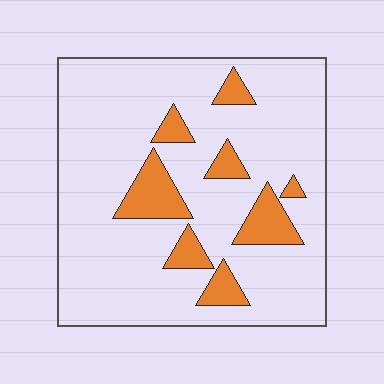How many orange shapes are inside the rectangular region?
8.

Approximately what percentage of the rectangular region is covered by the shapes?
Approximately 15%.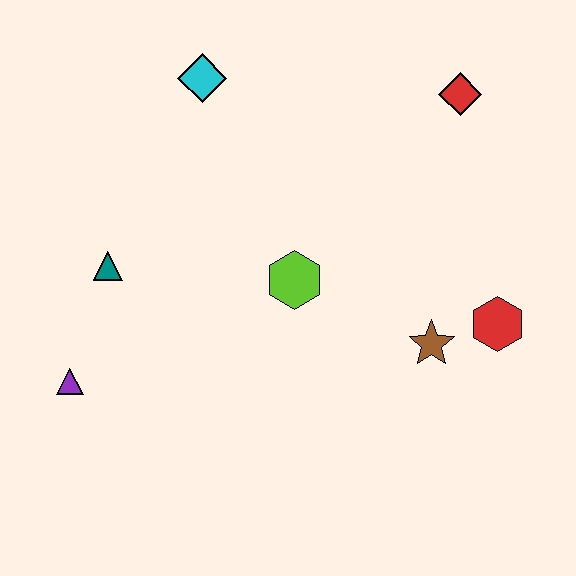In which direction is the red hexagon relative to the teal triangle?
The red hexagon is to the right of the teal triangle.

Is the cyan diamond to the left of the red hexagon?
Yes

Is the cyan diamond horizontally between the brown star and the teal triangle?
Yes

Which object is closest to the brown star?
The red hexagon is closest to the brown star.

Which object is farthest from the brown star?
The purple triangle is farthest from the brown star.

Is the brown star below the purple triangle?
No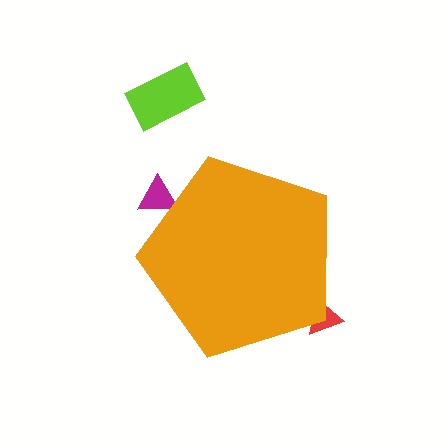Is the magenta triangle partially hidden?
Yes, the magenta triangle is partially hidden behind the orange pentagon.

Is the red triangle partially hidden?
Yes, the red triangle is partially hidden behind the orange pentagon.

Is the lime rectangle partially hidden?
No, the lime rectangle is fully visible.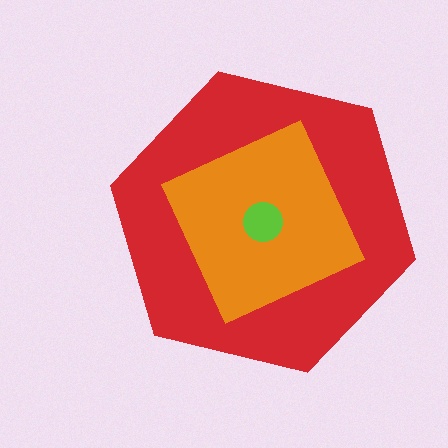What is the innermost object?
The lime circle.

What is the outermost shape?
The red hexagon.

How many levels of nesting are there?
3.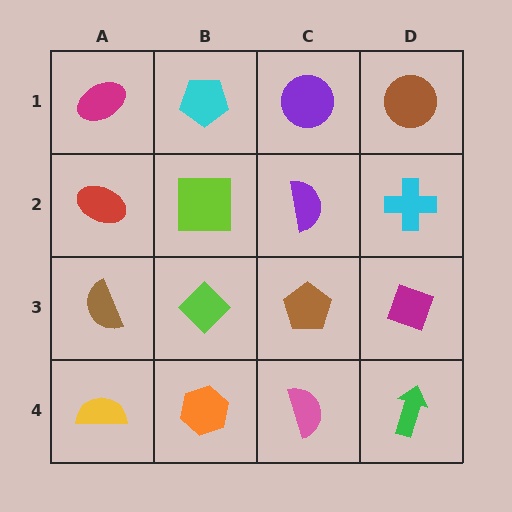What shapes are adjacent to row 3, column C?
A purple semicircle (row 2, column C), a pink semicircle (row 4, column C), a lime diamond (row 3, column B), a magenta diamond (row 3, column D).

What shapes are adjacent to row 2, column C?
A purple circle (row 1, column C), a brown pentagon (row 3, column C), a lime square (row 2, column B), a cyan cross (row 2, column D).